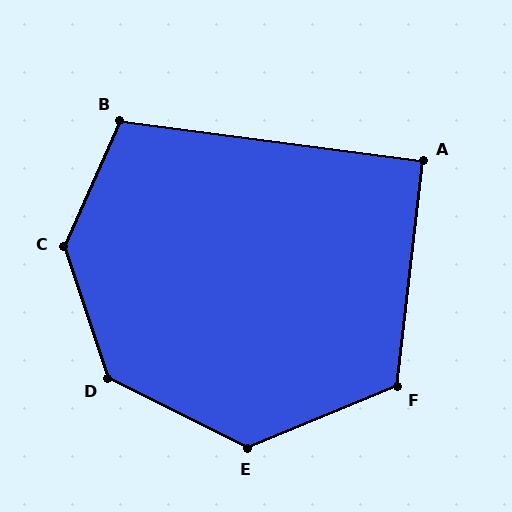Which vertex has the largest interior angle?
C, at approximately 138 degrees.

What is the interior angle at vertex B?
Approximately 106 degrees (obtuse).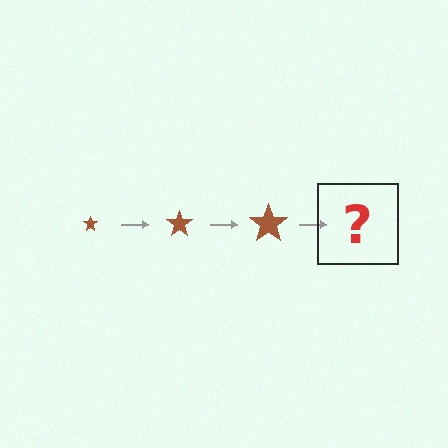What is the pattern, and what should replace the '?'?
The pattern is that the star gets progressively larger each step. The '?' should be a brown star, larger than the previous one.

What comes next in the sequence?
The next element should be a brown star, larger than the previous one.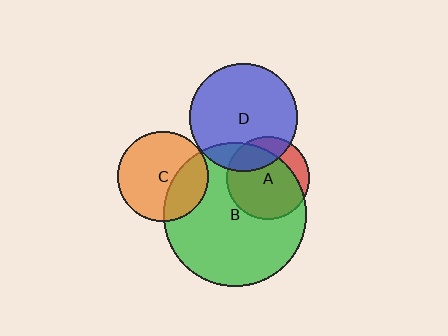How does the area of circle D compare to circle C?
Approximately 1.4 times.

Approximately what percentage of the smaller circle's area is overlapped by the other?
Approximately 15%.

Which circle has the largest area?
Circle B (green).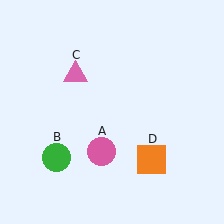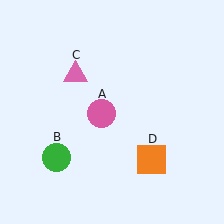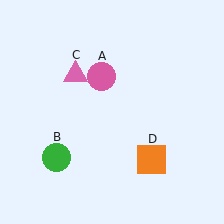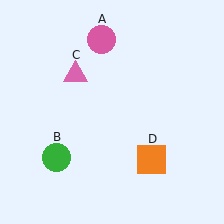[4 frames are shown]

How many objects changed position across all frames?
1 object changed position: pink circle (object A).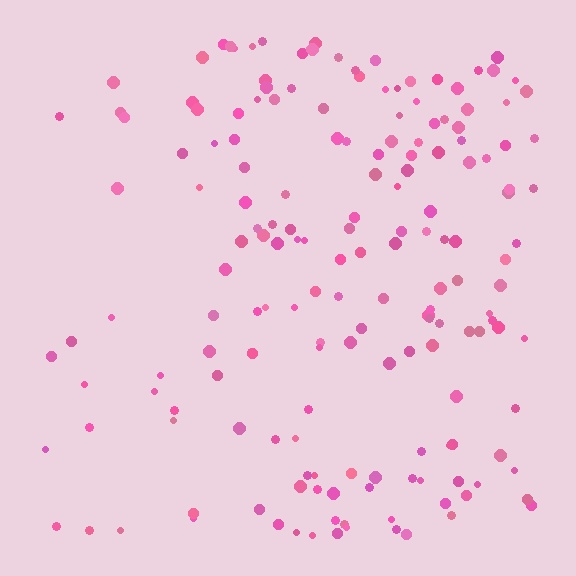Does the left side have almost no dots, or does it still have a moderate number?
Still a moderate number, just noticeably fewer than the right.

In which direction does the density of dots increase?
From left to right, with the right side densest.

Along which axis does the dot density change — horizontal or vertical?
Horizontal.